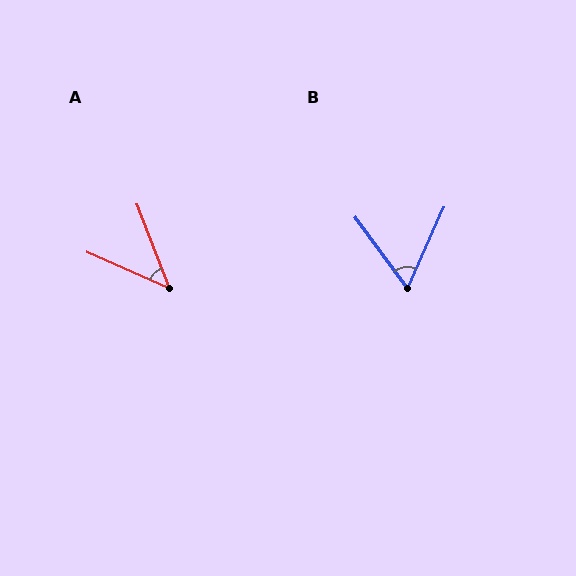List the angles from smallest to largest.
A (45°), B (61°).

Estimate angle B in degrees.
Approximately 61 degrees.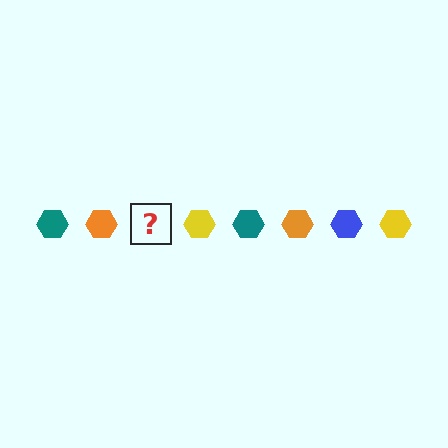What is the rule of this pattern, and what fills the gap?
The rule is that the pattern cycles through teal, orange, blue, yellow hexagons. The gap should be filled with a blue hexagon.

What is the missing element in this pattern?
The missing element is a blue hexagon.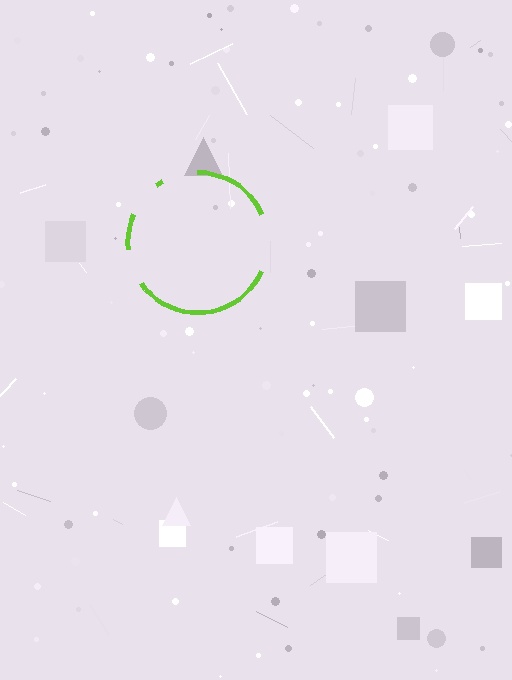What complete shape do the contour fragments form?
The contour fragments form a circle.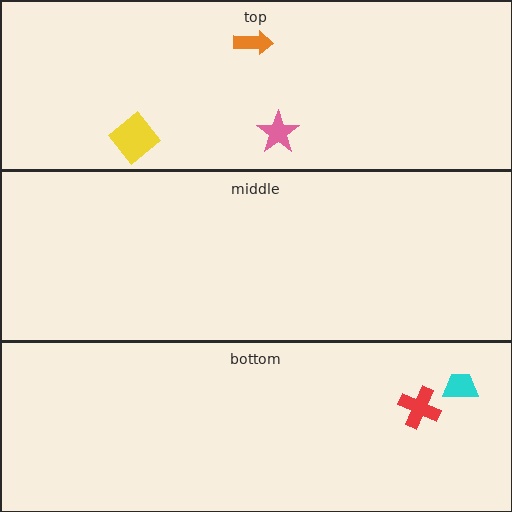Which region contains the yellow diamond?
The top region.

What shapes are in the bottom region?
The red cross, the cyan trapezoid.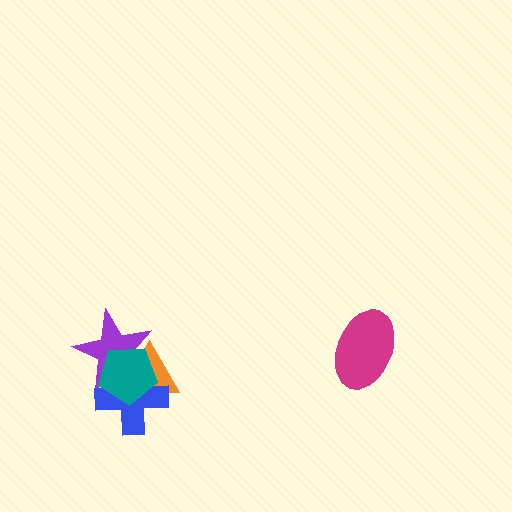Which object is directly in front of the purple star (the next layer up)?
The blue cross is directly in front of the purple star.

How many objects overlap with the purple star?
3 objects overlap with the purple star.